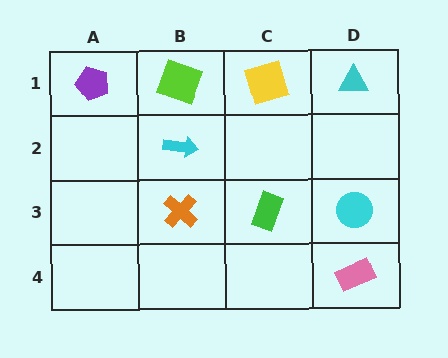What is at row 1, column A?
A purple pentagon.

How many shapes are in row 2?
1 shape.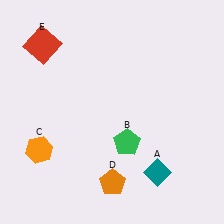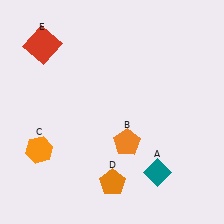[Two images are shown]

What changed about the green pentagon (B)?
In Image 1, B is green. In Image 2, it changed to orange.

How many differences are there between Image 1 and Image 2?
There is 1 difference between the two images.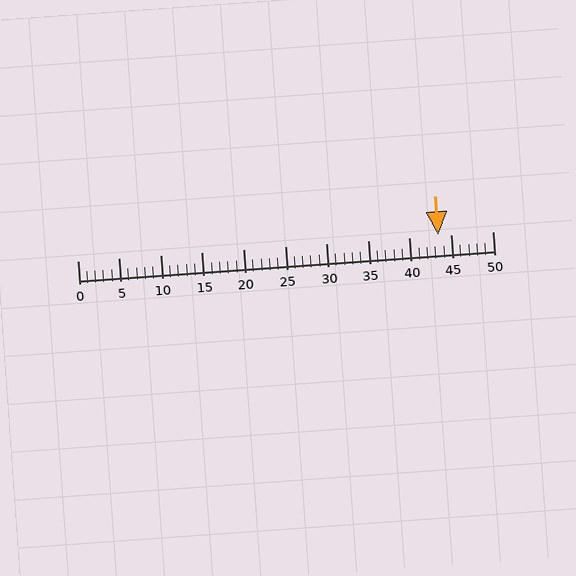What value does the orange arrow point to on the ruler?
The orange arrow points to approximately 43.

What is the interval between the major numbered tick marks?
The major tick marks are spaced 5 units apart.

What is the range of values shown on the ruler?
The ruler shows values from 0 to 50.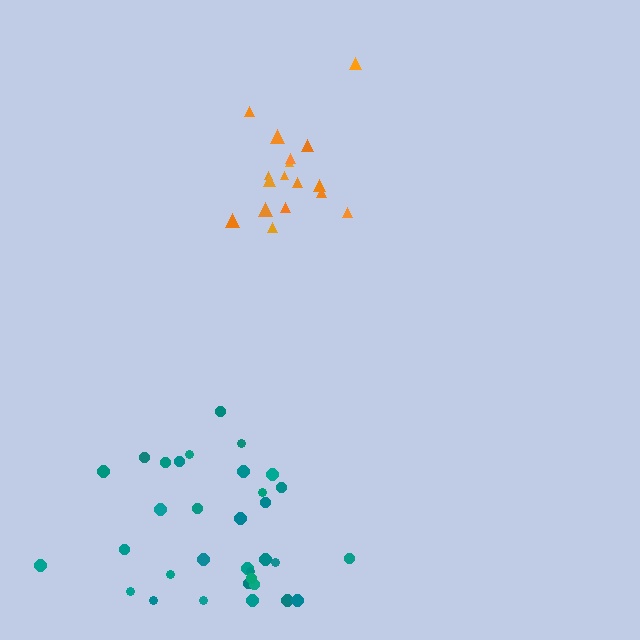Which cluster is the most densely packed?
Teal.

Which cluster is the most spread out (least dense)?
Orange.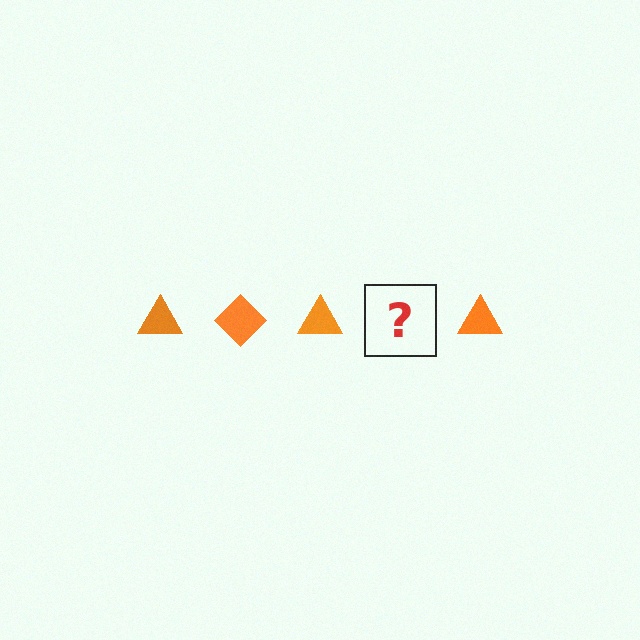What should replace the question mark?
The question mark should be replaced with an orange diamond.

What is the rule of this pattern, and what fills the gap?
The rule is that the pattern cycles through triangle, diamond shapes in orange. The gap should be filled with an orange diamond.